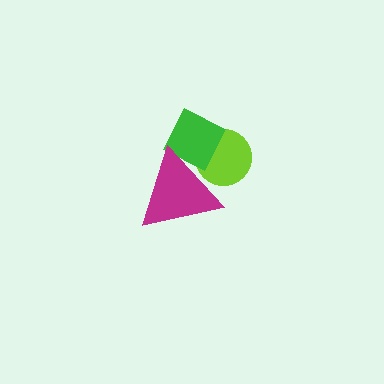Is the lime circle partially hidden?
Yes, it is partially covered by another shape.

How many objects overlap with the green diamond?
2 objects overlap with the green diamond.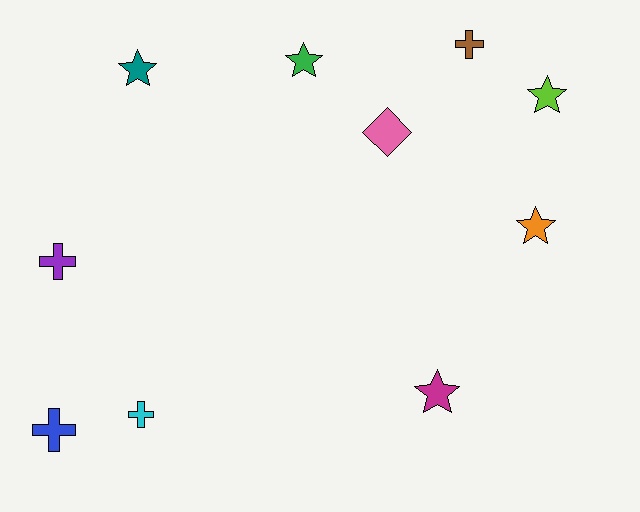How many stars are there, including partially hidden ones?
There are 5 stars.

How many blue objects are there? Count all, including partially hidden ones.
There is 1 blue object.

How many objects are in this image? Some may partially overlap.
There are 10 objects.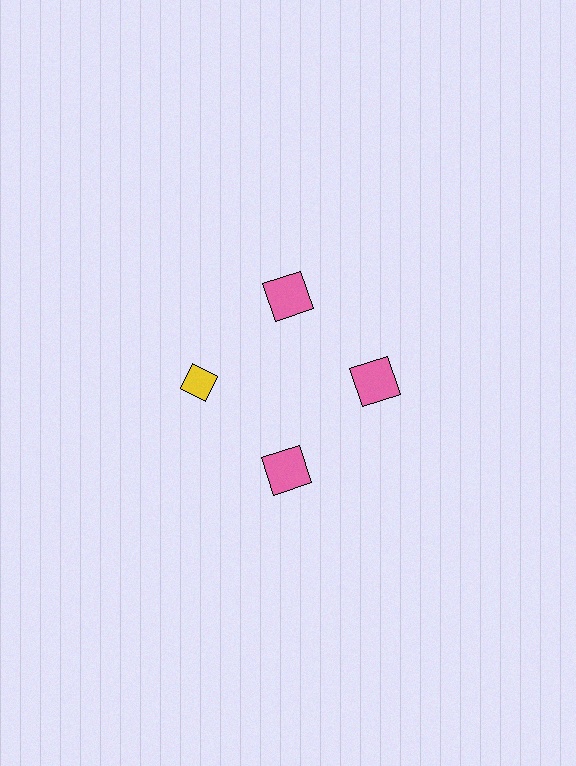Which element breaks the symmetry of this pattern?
The yellow diamond at roughly the 9 o'clock position breaks the symmetry. All other shapes are pink squares.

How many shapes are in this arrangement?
There are 4 shapes arranged in a ring pattern.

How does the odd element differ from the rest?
It differs in both color (yellow instead of pink) and shape (diamond instead of square).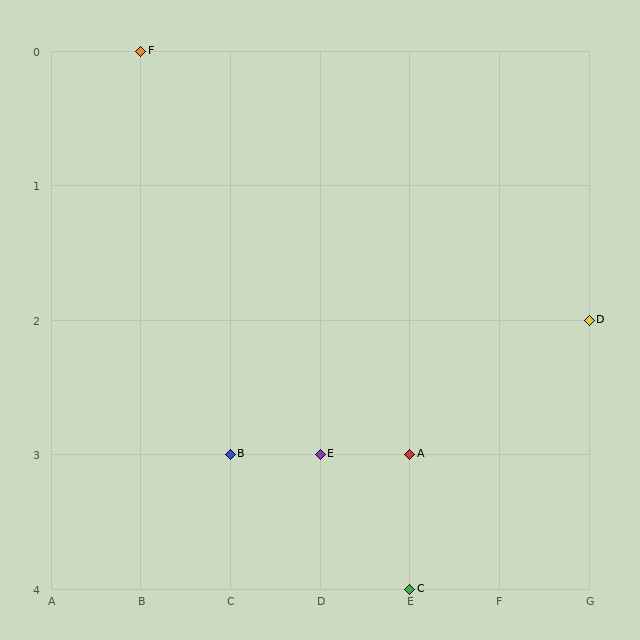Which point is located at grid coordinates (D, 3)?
Point E is at (D, 3).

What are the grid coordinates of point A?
Point A is at grid coordinates (E, 3).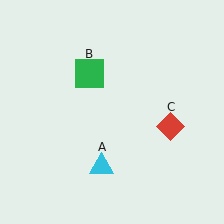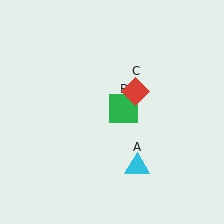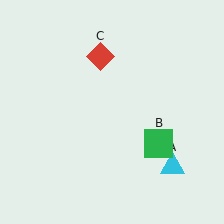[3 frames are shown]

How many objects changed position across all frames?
3 objects changed position: cyan triangle (object A), green square (object B), red diamond (object C).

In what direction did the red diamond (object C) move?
The red diamond (object C) moved up and to the left.